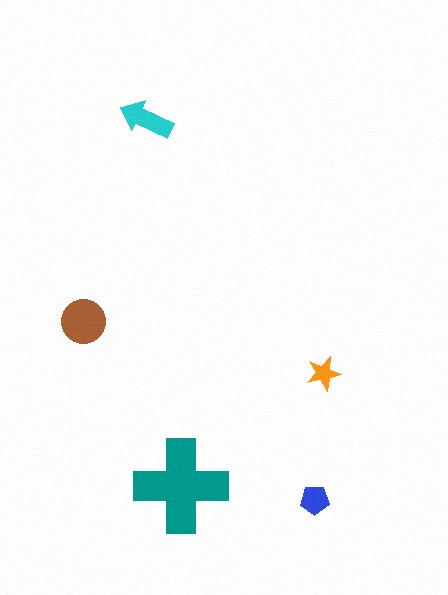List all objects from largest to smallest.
The teal cross, the brown circle, the cyan arrow, the blue pentagon, the orange star.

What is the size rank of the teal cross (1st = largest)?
1st.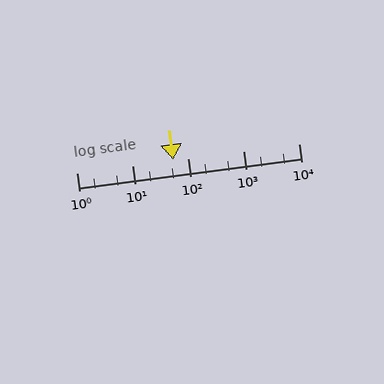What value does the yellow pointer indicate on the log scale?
The pointer indicates approximately 56.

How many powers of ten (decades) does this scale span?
The scale spans 4 decades, from 1 to 10000.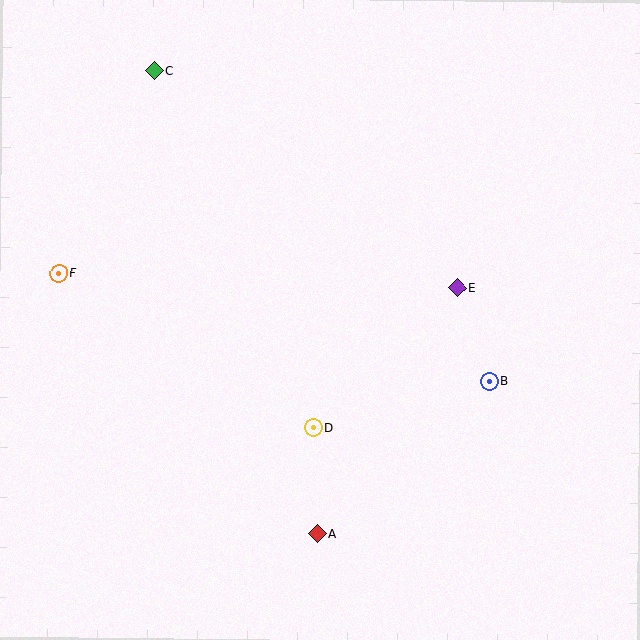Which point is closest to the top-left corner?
Point C is closest to the top-left corner.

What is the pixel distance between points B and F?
The distance between B and F is 444 pixels.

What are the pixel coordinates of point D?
Point D is at (313, 427).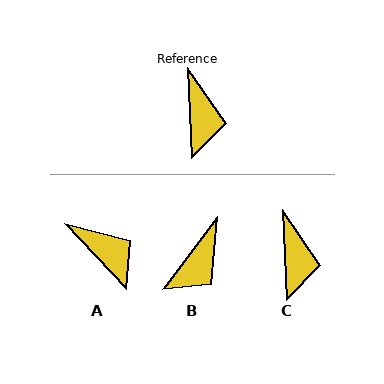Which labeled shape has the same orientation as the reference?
C.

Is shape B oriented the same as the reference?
No, it is off by about 39 degrees.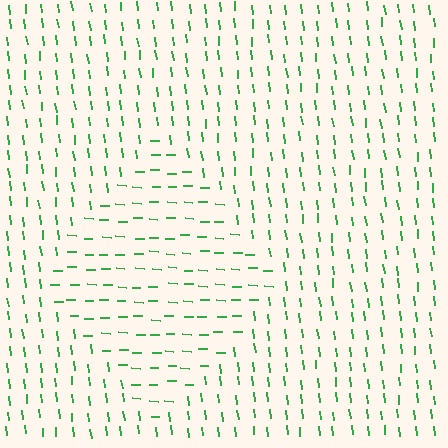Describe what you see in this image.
The image is filled with small green line segments. A diamond region in the image has lines oriented differently from the surrounding lines, creating a visible texture boundary.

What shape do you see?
I see a diamond.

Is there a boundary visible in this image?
Yes, there is a texture boundary formed by a change in line orientation.